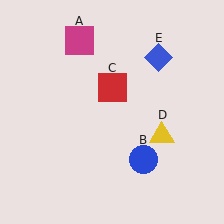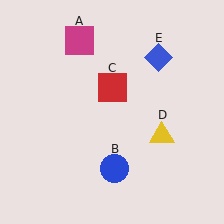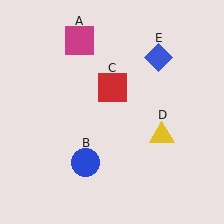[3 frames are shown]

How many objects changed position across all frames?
1 object changed position: blue circle (object B).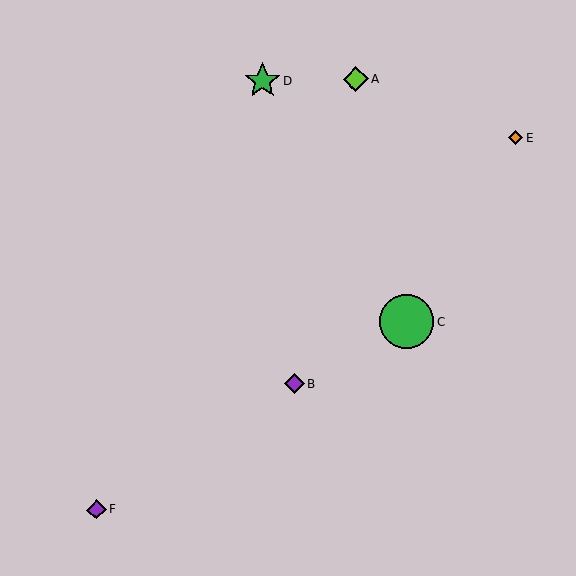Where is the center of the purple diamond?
The center of the purple diamond is at (96, 510).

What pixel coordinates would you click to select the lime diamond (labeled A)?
Click at (356, 79) to select the lime diamond A.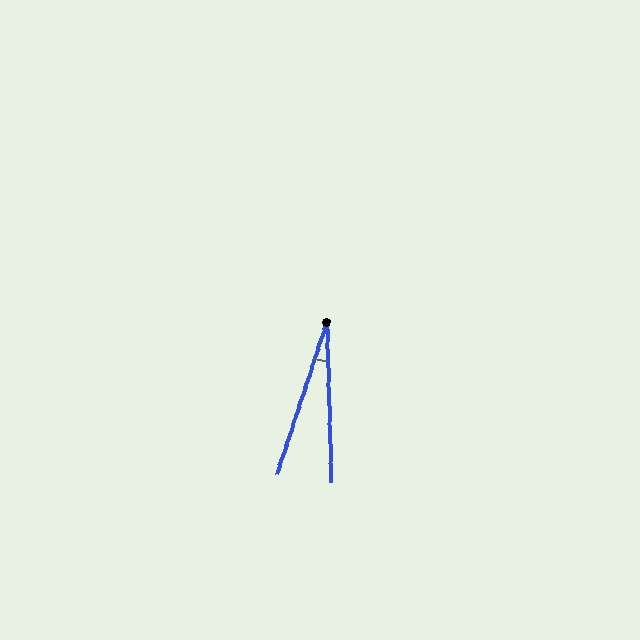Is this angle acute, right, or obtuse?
It is acute.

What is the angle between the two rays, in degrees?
Approximately 20 degrees.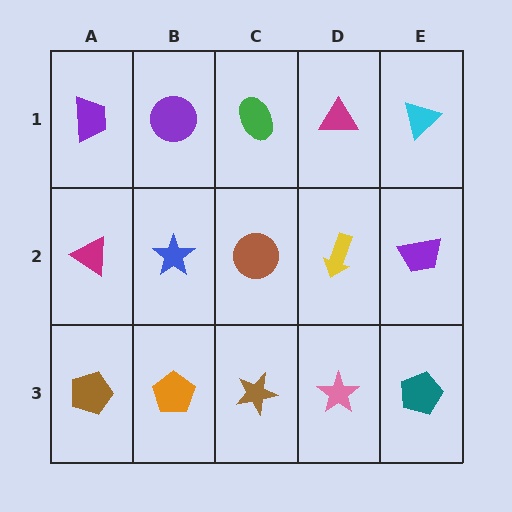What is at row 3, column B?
An orange pentagon.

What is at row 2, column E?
A purple trapezoid.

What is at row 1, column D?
A magenta triangle.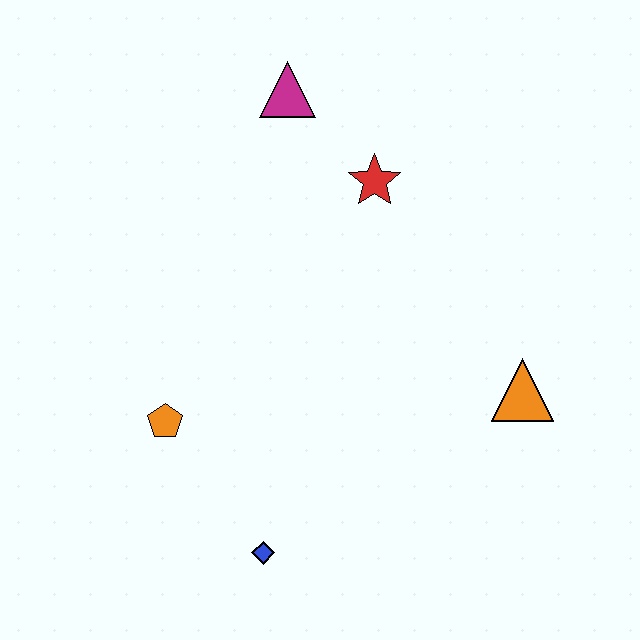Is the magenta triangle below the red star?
No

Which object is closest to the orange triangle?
The red star is closest to the orange triangle.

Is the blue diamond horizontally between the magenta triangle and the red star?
No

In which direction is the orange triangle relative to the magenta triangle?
The orange triangle is below the magenta triangle.